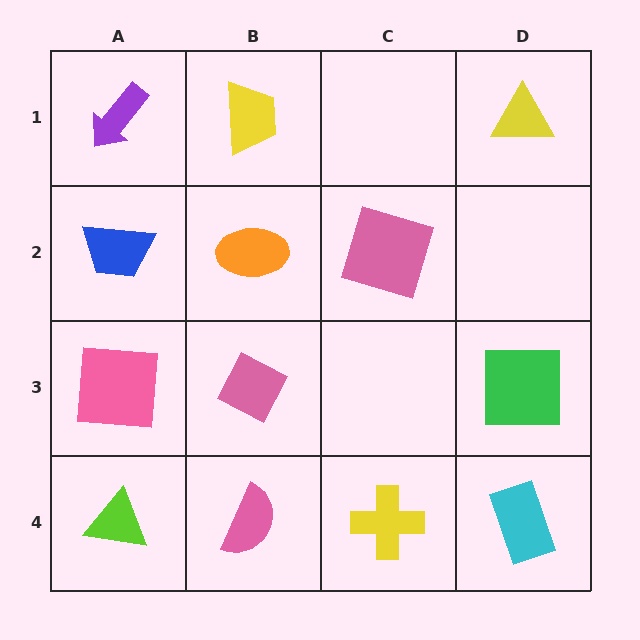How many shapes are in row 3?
3 shapes.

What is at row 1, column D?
A yellow triangle.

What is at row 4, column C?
A yellow cross.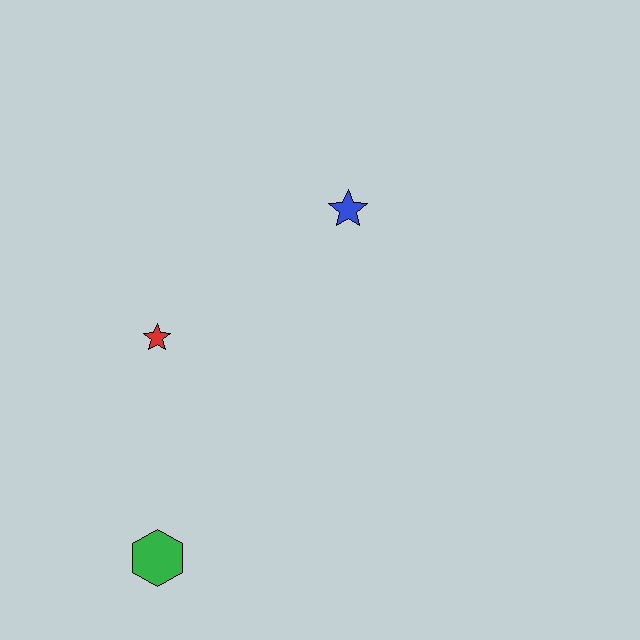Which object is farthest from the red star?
The blue star is farthest from the red star.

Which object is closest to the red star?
The green hexagon is closest to the red star.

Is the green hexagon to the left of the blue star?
Yes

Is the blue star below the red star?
No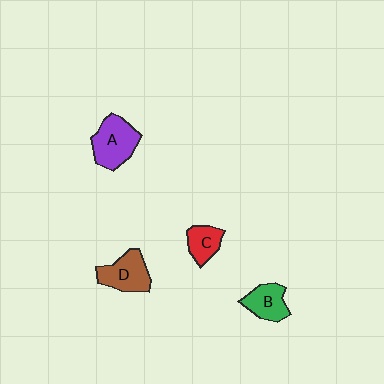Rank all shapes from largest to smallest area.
From largest to smallest: A (purple), D (brown), B (green), C (red).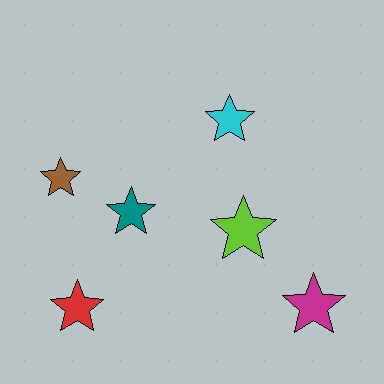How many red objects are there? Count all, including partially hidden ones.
There is 1 red object.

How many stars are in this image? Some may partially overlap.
There are 6 stars.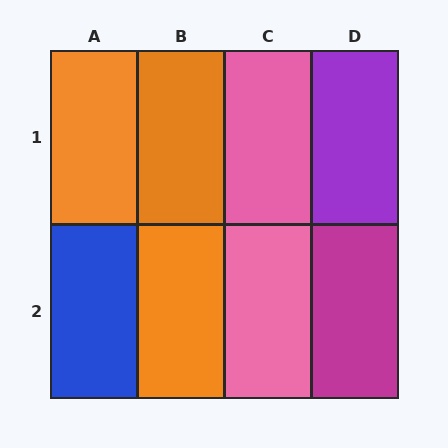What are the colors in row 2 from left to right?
Blue, orange, pink, magenta.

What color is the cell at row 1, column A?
Orange.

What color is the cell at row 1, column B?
Orange.